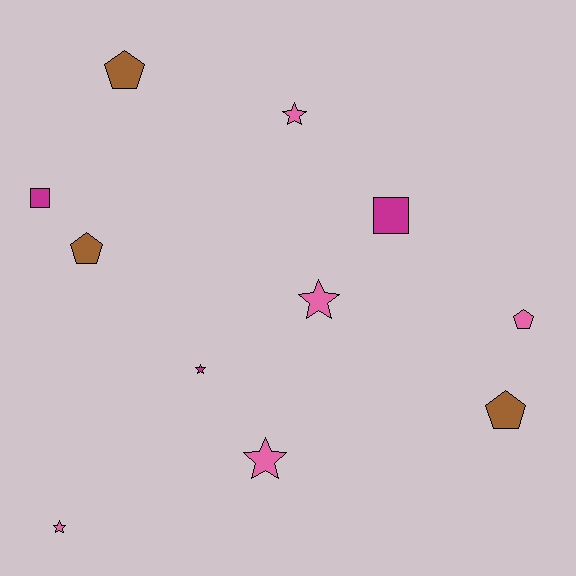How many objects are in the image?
There are 11 objects.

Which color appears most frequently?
Pink, with 5 objects.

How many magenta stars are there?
There is 1 magenta star.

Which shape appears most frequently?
Star, with 5 objects.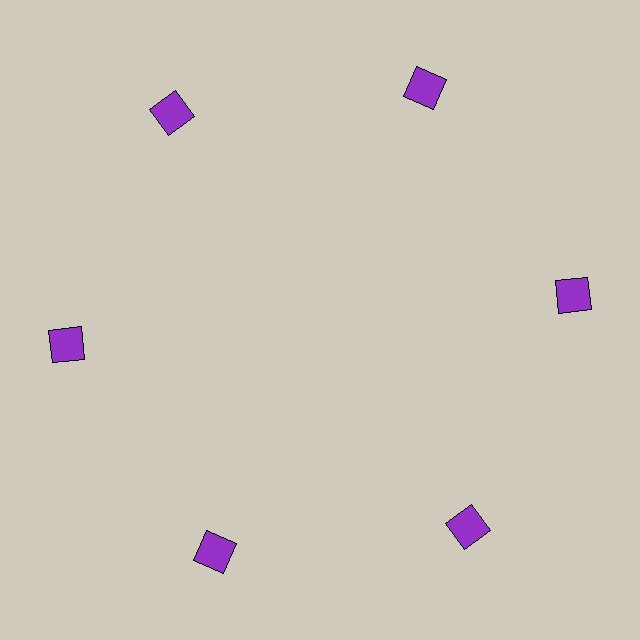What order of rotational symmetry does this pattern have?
This pattern has 6-fold rotational symmetry.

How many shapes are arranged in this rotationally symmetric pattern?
There are 6 shapes, arranged in 6 groups of 1.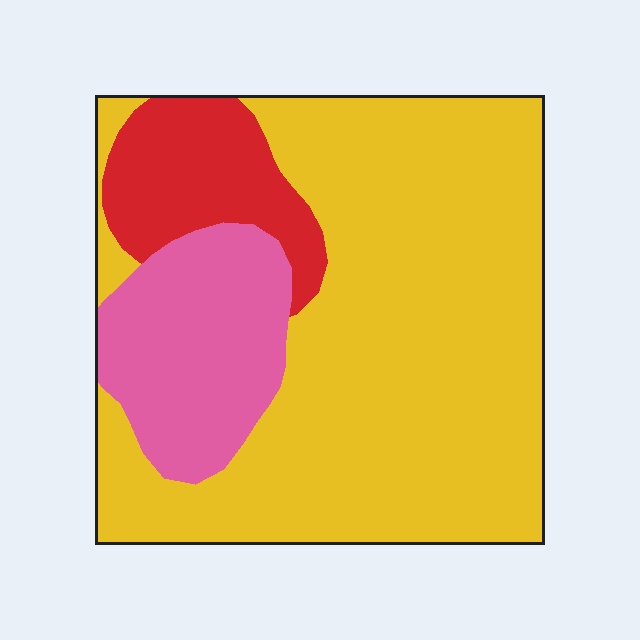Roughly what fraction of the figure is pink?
Pink takes up about one fifth (1/5) of the figure.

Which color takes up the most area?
Yellow, at roughly 70%.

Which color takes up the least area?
Red, at roughly 15%.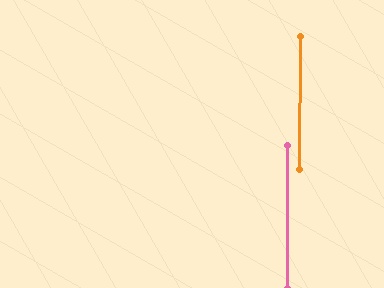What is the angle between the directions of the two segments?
Approximately 0 degrees.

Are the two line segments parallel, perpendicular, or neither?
Parallel — their directions differ by only 0.3°.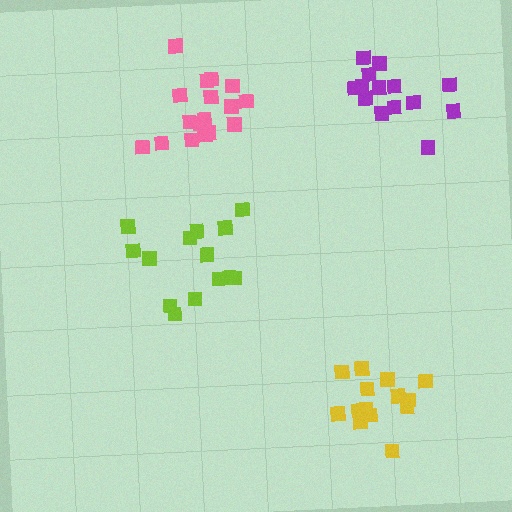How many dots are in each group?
Group 1: 14 dots, Group 2: 14 dots, Group 3: 17 dots, Group 4: 14 dots (59 total).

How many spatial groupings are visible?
There are 4 spatial groupings.